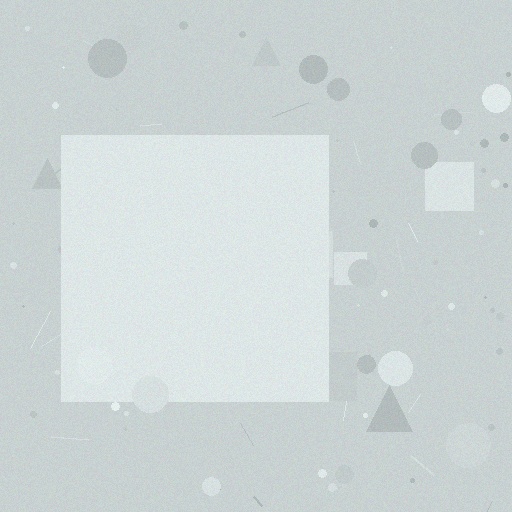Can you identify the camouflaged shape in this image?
The camouflaged shape is a square.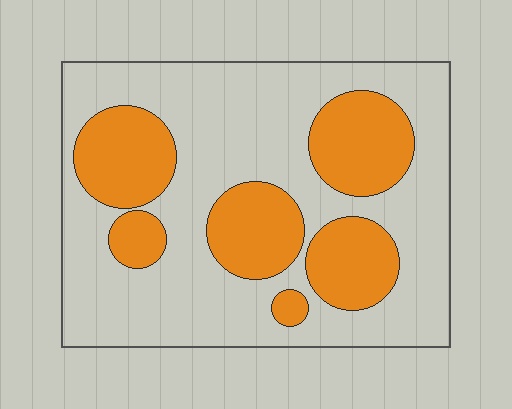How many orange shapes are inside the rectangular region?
6.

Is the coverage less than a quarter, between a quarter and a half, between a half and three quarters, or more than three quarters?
Between a quarter and a half.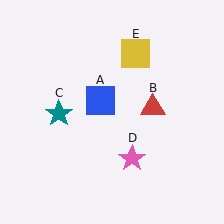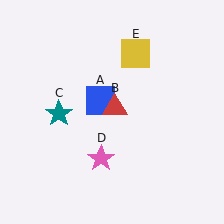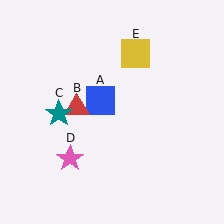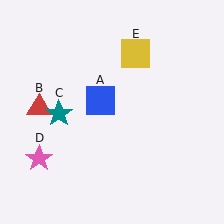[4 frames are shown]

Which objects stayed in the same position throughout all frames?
Blue square (object A) and teal star (object C) and yellow square (object E) remained stationary.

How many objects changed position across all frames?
2 objects changed position: red triangle (object B), pink star (object D).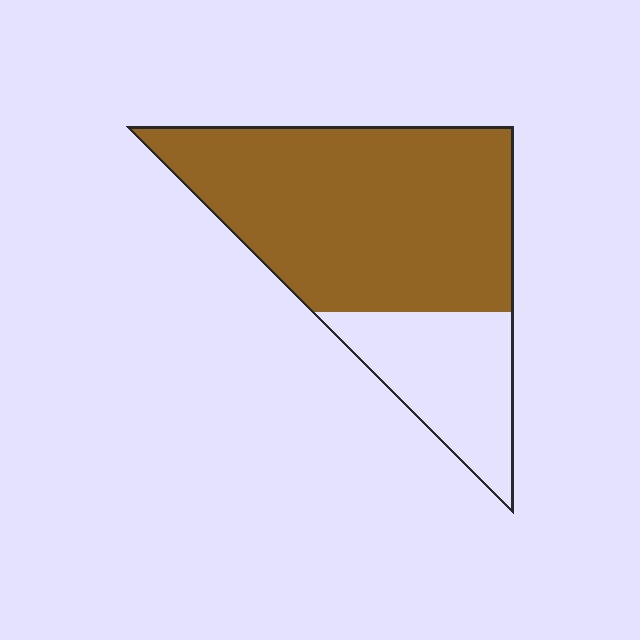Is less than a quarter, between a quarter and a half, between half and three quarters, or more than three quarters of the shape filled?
Between half and three quarters.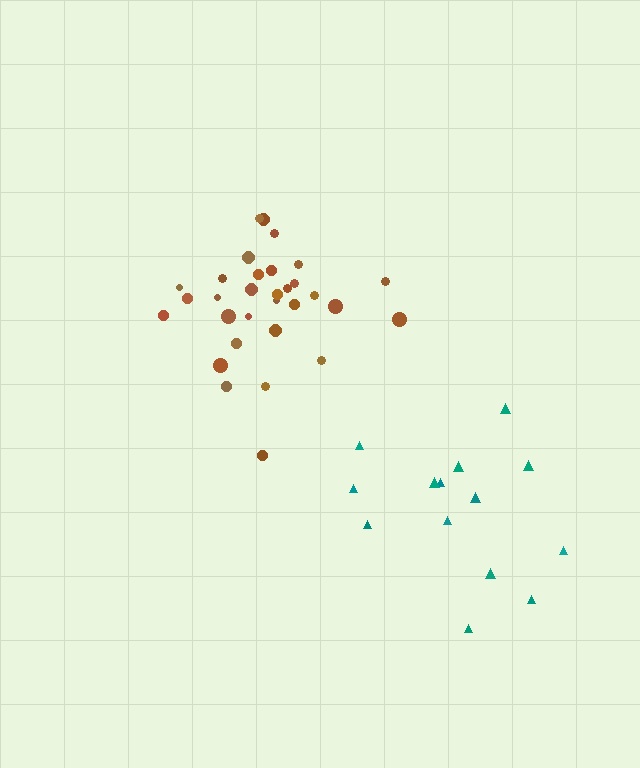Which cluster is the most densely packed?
Brown.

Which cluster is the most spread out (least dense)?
Teal.